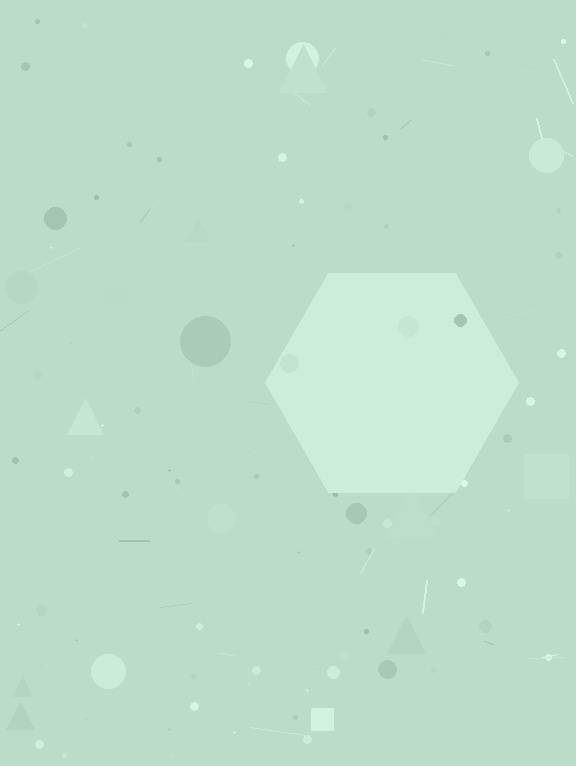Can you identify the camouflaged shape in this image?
The camouflaged shape is a hexagon.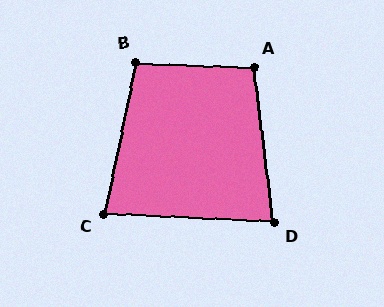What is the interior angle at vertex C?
Approximately 81 degrees (acute).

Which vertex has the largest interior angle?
B, at approximately 100 degrees.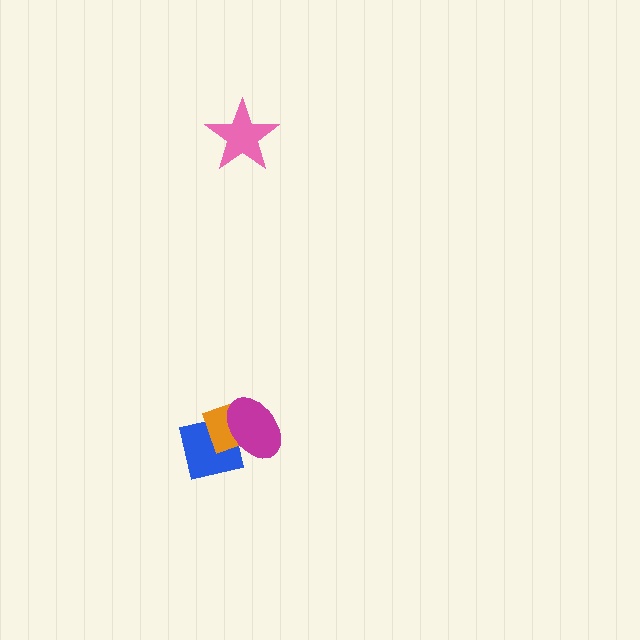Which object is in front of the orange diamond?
The magenta ellipse is in front of the orange diamond.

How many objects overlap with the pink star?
0 objects overlap with the pink star.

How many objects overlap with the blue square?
2 objects overlap with the blue square.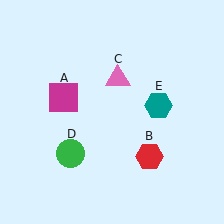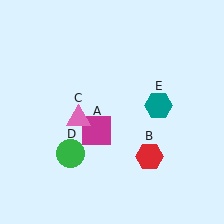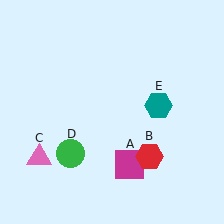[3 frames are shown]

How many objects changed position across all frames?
2 objects changed position: magenta square (object A), pink triangle (object C).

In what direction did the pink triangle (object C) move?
The pink triangle (object C) moved down and to the left.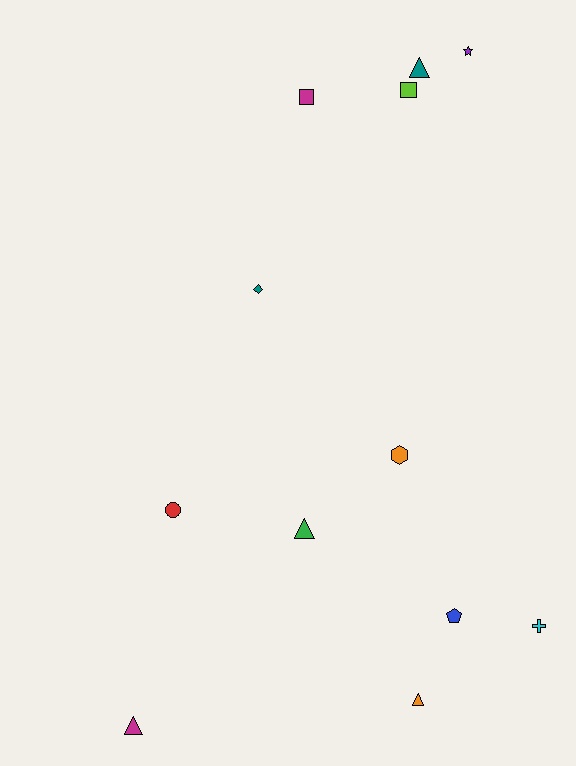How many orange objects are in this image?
There are 2 orange objects.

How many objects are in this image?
There are 12 objects.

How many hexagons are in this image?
There is 1 hexagon.